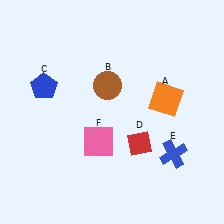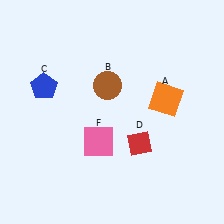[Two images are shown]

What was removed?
The blue cross (E) was removed in Image 2.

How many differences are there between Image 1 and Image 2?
There is 1 difference between the two images.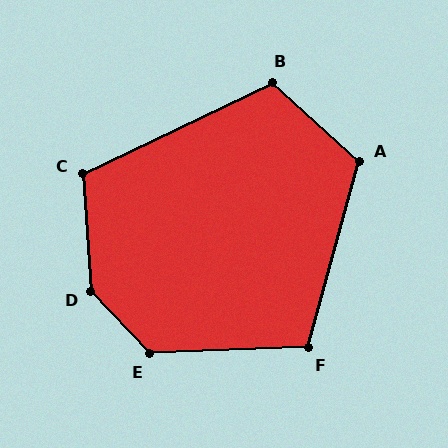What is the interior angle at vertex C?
Approximately 112 degrees (obtuse).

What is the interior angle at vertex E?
Approximately 131 degrees (obtuse).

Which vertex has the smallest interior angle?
F, at approximately 108 degrees.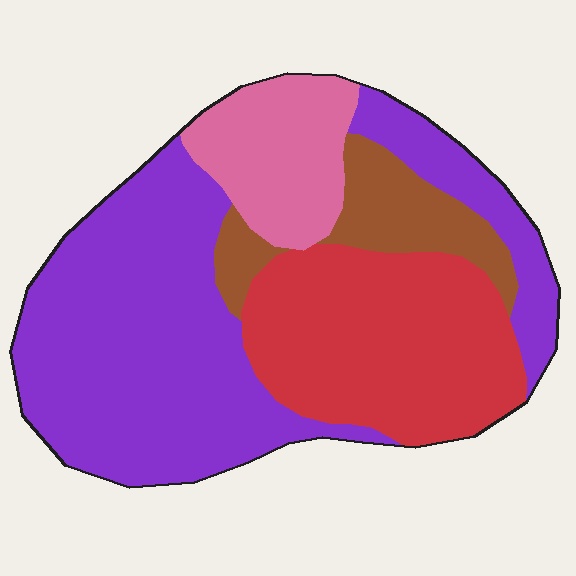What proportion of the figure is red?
Red covers roughly 30% of the figure.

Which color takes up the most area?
Purple, at roughly 50%.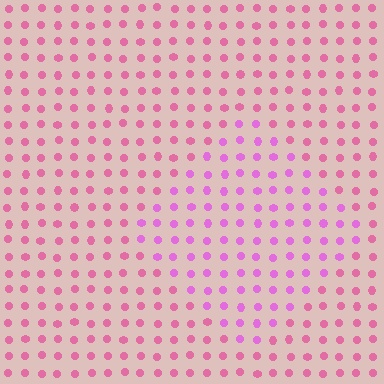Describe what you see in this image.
The image is filled with small pink elements in a uniform arrangement. A diamond-shaped region is visible where the elements are tinted to a slightly different hue, forming a subtle color boundary.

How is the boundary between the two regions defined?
The boundary is defined purely by a slight shift in hue (about 29 degrees). Spacing, size, and orientation are identical on both sides.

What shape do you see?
I see a diamond.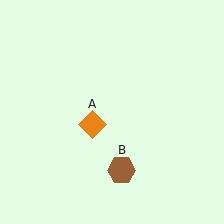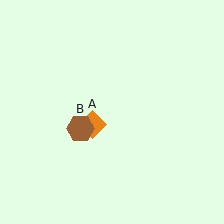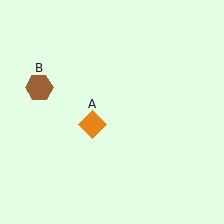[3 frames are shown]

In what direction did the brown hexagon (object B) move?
The brown hexagon (object B) moved up and to the left.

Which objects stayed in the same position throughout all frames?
Orange diamond (object A) remained stationary.